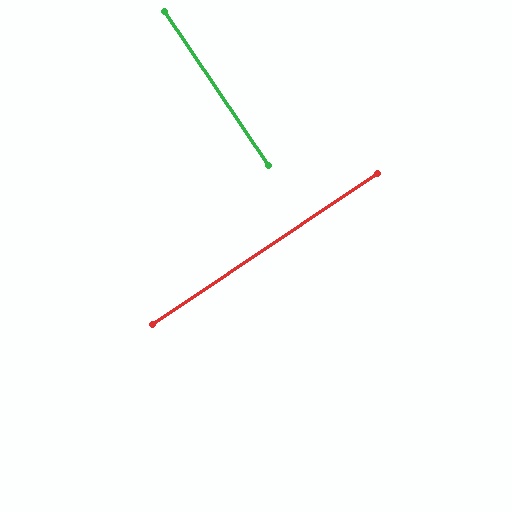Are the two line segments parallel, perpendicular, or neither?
Perpendicular — they meet at approximately 90°.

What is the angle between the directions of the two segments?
Approximately 90 degrees.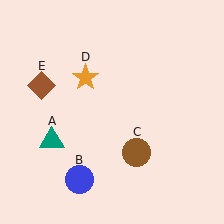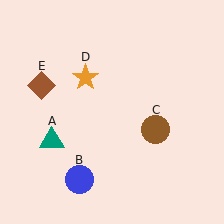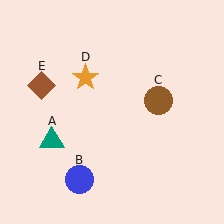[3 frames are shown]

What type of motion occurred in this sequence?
The brown circle (object C) rotated counterclockwise around the center of the scene.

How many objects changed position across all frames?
1 object changed position: brown circle (object C).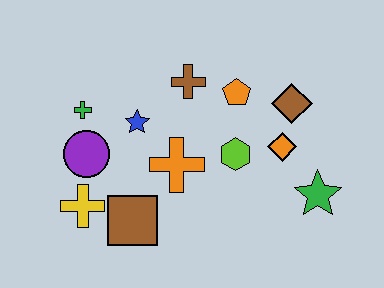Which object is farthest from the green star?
The green cross is farthest from the green star.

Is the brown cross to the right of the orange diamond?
No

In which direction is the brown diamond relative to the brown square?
The brown diamond is to the right of the brown square.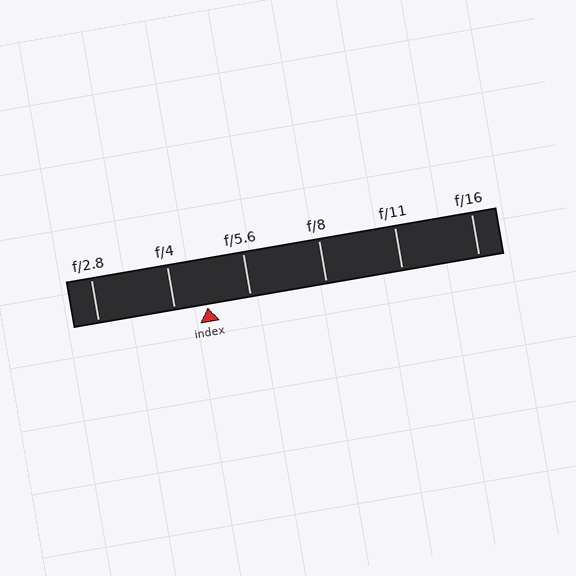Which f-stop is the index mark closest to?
The index mark is closest to f/4.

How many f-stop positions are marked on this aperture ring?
There are 6 f-stop positions marked.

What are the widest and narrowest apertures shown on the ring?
The widest aperture shown is f/2.8 and the narrowest is f/16.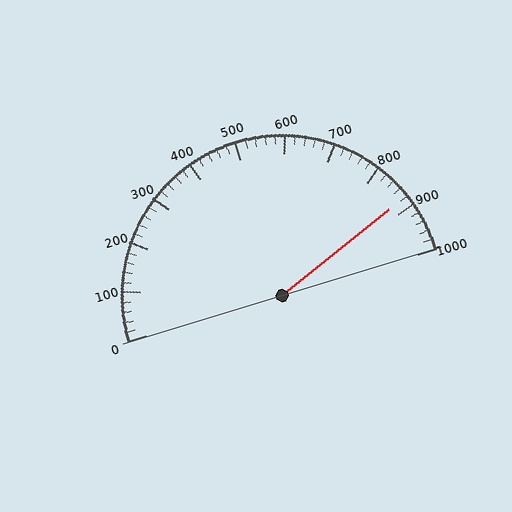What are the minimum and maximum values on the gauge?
The gauge ranges from 0 to 1000.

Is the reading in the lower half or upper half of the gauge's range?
The reading is in the upper half of the range (0 to 1000).